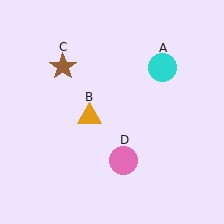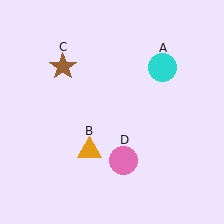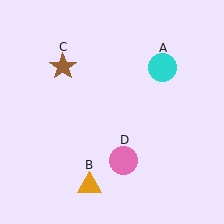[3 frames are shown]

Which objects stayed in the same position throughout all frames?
Cyan circle (object A) and brown star (object C) and pink circle (object D) remained stationary.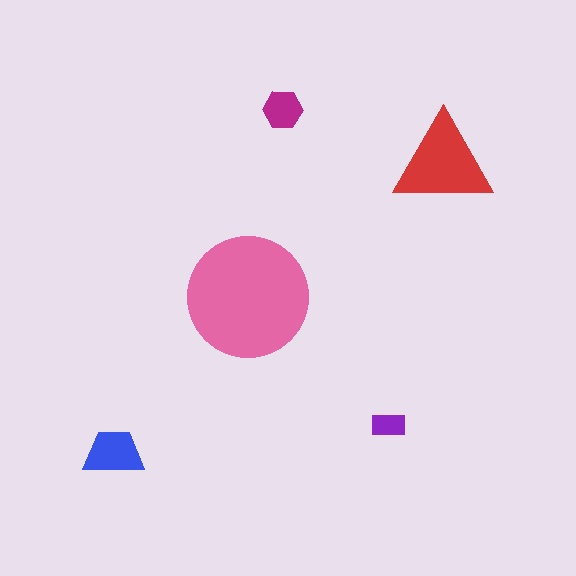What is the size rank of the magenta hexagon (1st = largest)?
4th.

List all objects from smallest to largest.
The purple rectangle, the magenta hexagon, the blue trapezoid, the red triangle, the pink circle.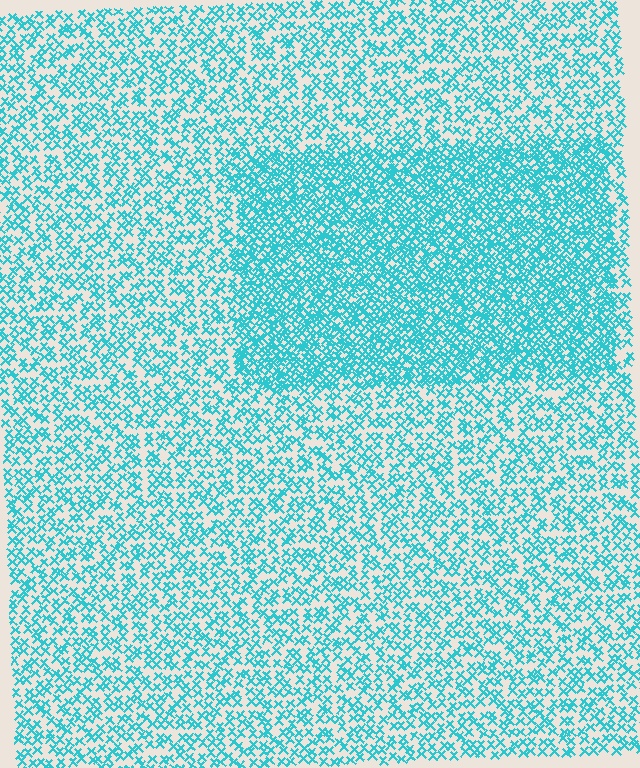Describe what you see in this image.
The image contains small cyan elements arranged at two different densities. A rectangle-shaped region is visible where the elements are more densely packed than the surrounding area.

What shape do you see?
I see a rectangle.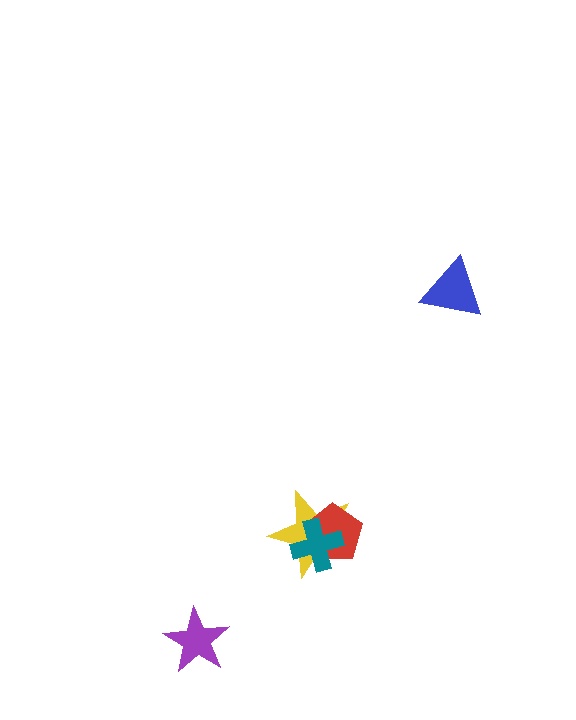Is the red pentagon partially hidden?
Yes, it is partially covered by another shape.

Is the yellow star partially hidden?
Yes, it is partially covered by another shape.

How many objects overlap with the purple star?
0 objects overlap with the purple star.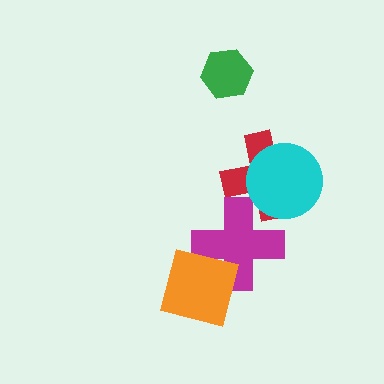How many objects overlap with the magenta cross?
2 objects overlap with the magenta cross.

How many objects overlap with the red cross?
2 objects overlap with the red cross.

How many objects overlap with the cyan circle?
1 object overlaps with the cyan circle.